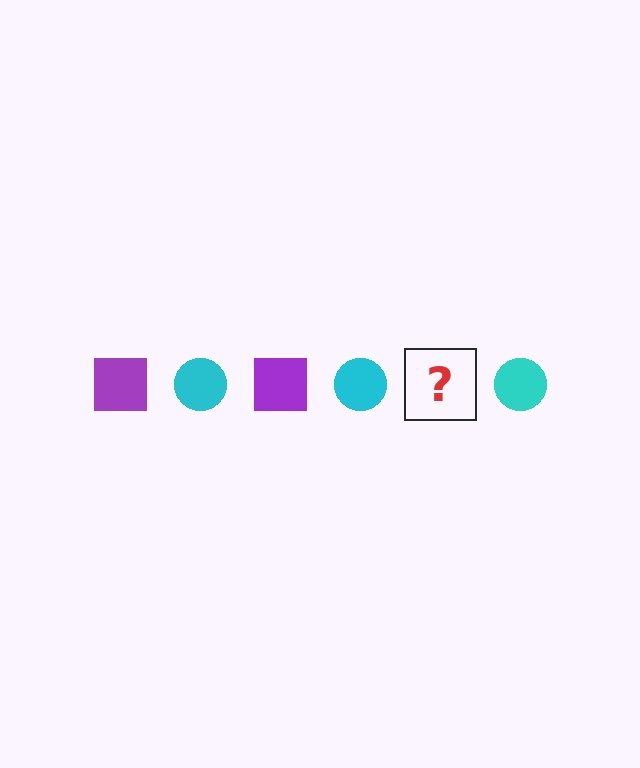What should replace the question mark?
The question mark should be replaced with a purple square.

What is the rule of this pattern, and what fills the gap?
The rule is that the pattern alternates between purple square and cyan circle. The gap should be filled with a purple square.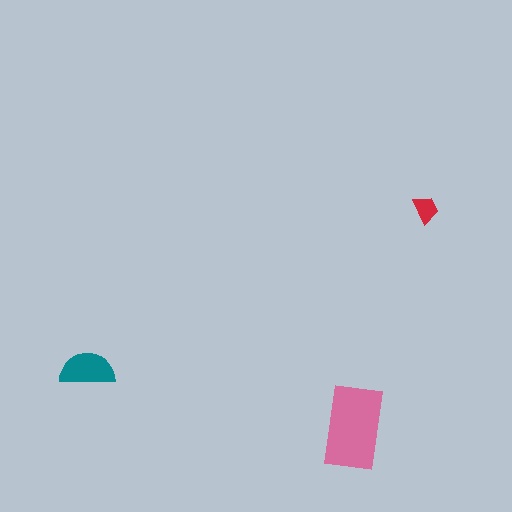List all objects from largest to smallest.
The pink rectangle, the teal semicircle, the red trapezoid.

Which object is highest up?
The red trapezoid is topmost.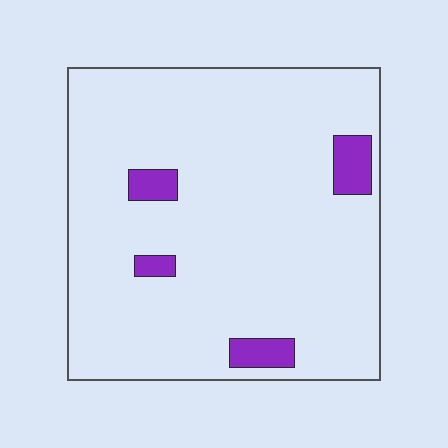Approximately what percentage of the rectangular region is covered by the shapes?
Approximately 5%.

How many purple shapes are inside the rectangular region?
4.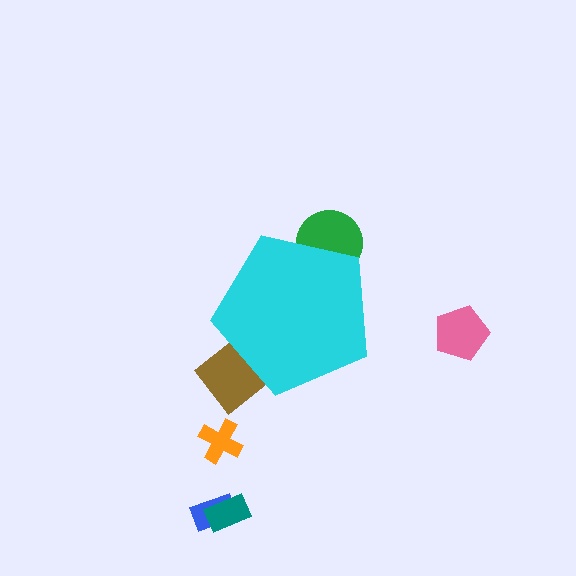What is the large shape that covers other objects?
A cyan pentagon.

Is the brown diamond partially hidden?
Yes, the brown diamond is partially hidden behind the cyan pentagon.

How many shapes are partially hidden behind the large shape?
2 shapes are partially hidden.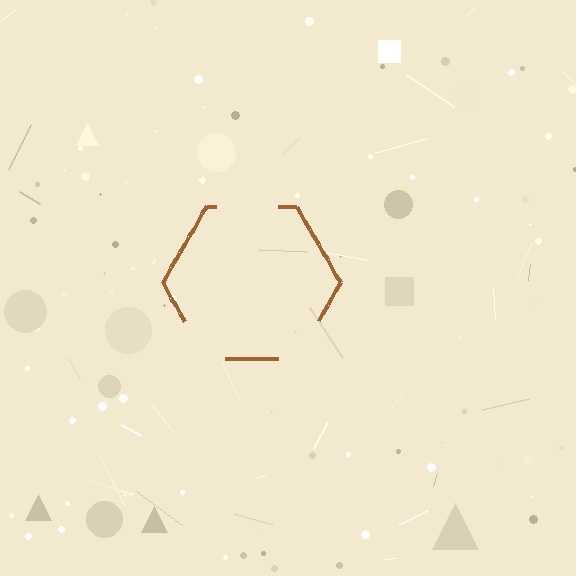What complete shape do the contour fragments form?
The contour fragments form a hexagon.